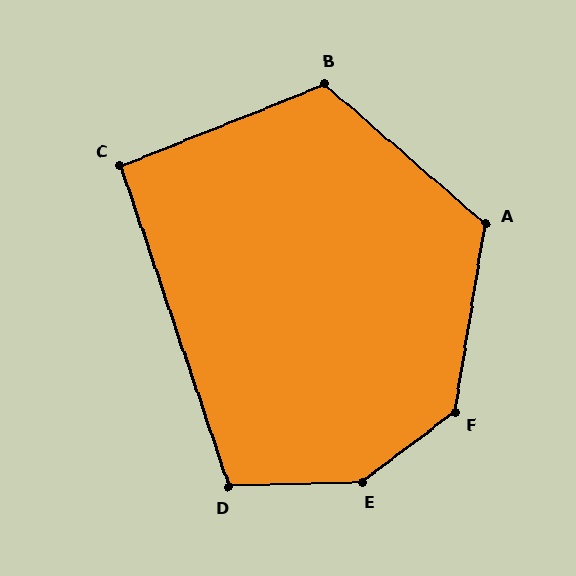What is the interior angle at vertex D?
Approximately 107 degrees (obtuse).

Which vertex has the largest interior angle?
E, at approximately 145 degrees.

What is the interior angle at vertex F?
Approximately 136 degrees (obtuse).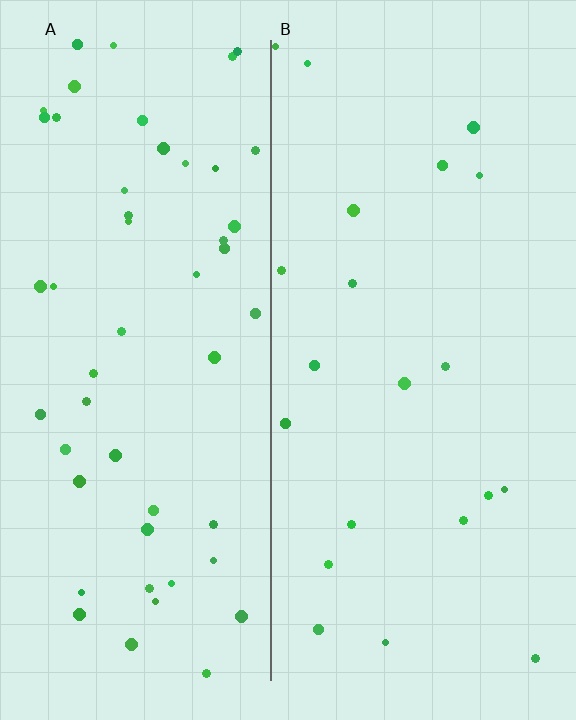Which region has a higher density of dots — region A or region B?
A (the left).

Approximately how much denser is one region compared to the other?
Approximately 2.5× — region A over region B.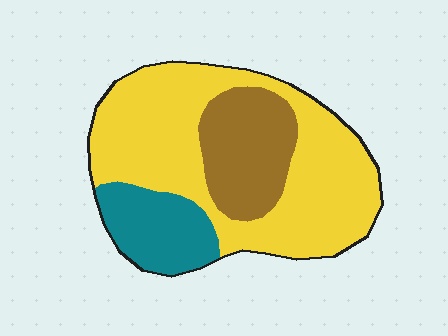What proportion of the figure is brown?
Brown takes up about one fifth (1/5) of the figure.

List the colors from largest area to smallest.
From largest to smallest: yellow, brown, teal.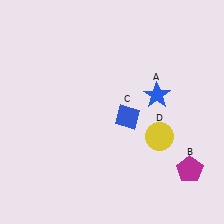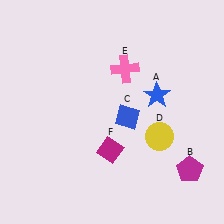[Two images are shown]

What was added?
A pink cross (E), a magenta diamond (F) were added in Image 2.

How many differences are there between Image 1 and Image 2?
There are 2 differences between the two images.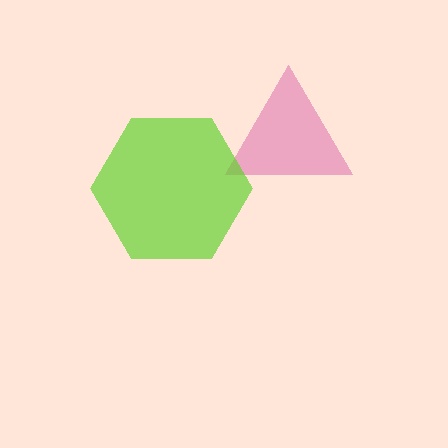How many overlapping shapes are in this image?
There are 2 overlapping shapes in the image.